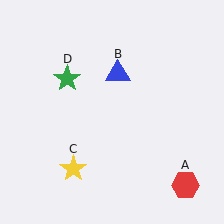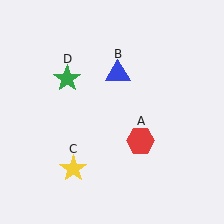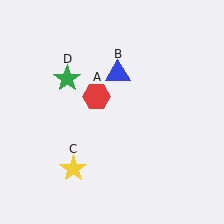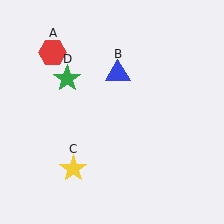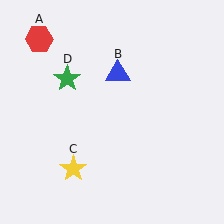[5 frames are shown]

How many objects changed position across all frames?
1 object changed position: red hexagon (object A).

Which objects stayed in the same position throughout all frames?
Blue triangle (object B) and yellow star (object C) and green star (object D) remained stationary.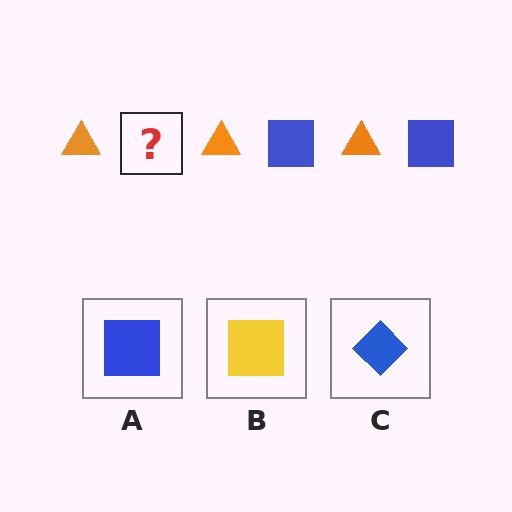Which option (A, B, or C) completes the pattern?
A.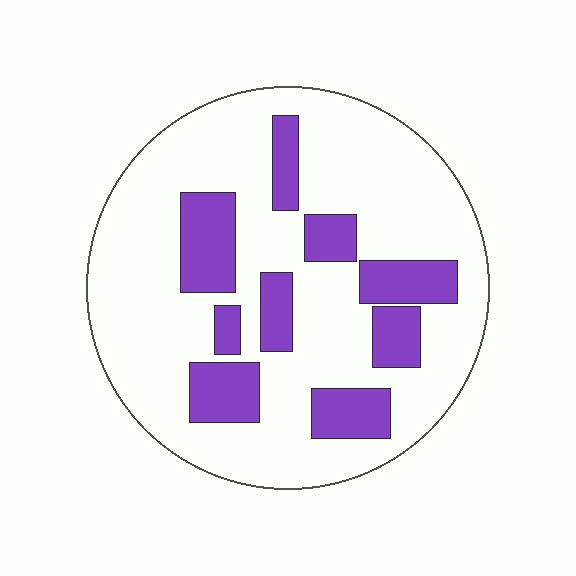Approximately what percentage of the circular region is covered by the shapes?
Approximately 25%.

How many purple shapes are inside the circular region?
9.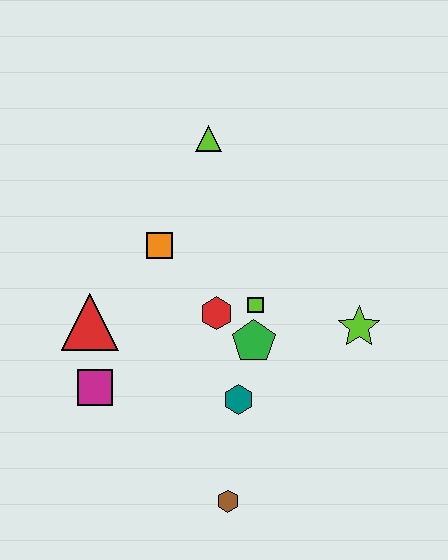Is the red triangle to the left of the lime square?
Yes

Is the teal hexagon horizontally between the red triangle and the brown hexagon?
No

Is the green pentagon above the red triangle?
No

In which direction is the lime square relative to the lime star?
The lime square is to the left of the lime star.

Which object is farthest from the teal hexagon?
The lime triangle is farthest from the teal hexagon.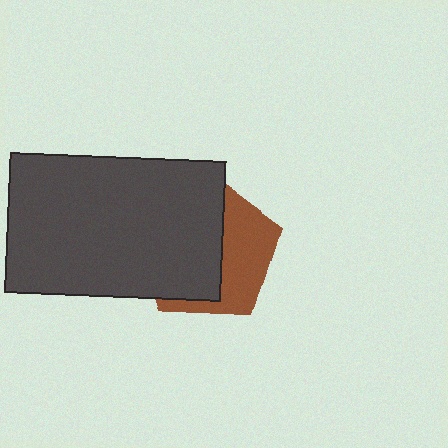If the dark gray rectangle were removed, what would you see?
You would see the complete brown pentagon.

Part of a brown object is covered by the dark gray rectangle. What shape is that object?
It is a pentagon.